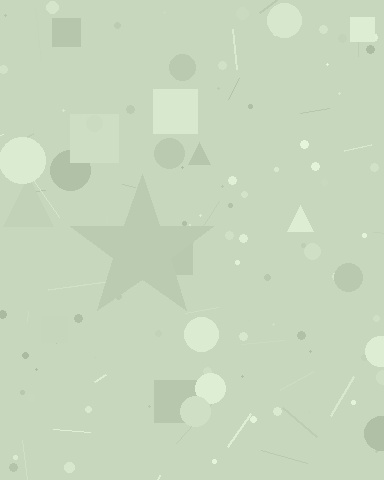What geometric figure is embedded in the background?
A star is embedded in the background.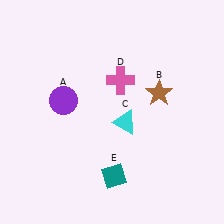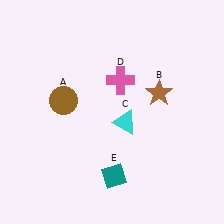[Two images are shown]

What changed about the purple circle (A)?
In Image 1, A is purple. In Image 2, it changed to brown.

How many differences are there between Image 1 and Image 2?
There is 1 difference between the two images.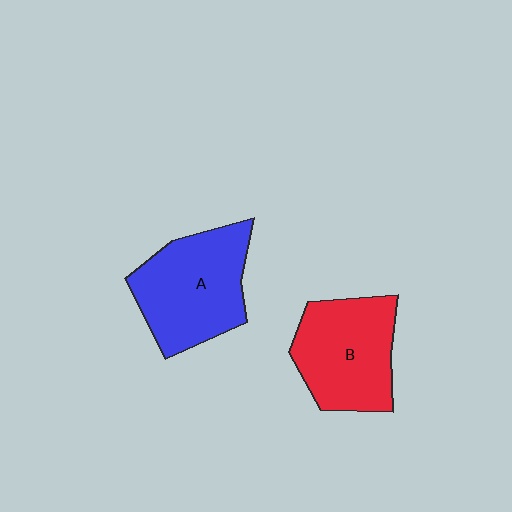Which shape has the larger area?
Shape A (blue).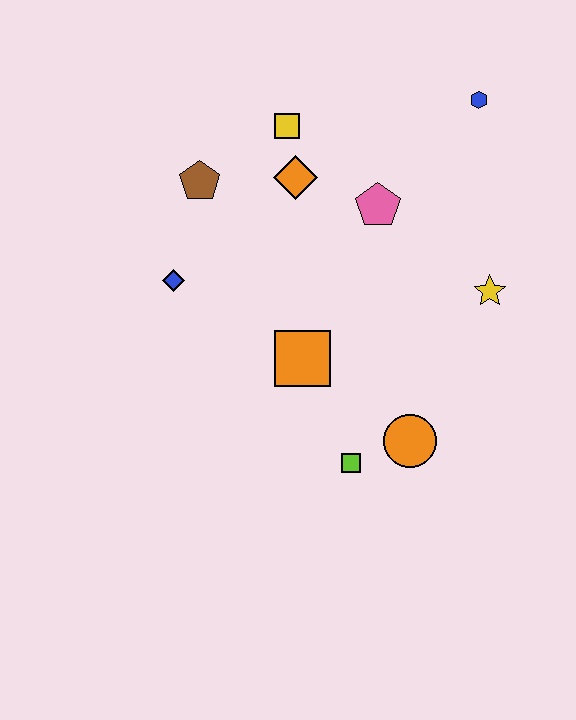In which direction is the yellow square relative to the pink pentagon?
The yellow square is to the left of the pink pentagon.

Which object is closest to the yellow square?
The orange diamond is closest to the yellow square.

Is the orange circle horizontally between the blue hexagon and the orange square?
Yes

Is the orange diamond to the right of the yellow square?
Yes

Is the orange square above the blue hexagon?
No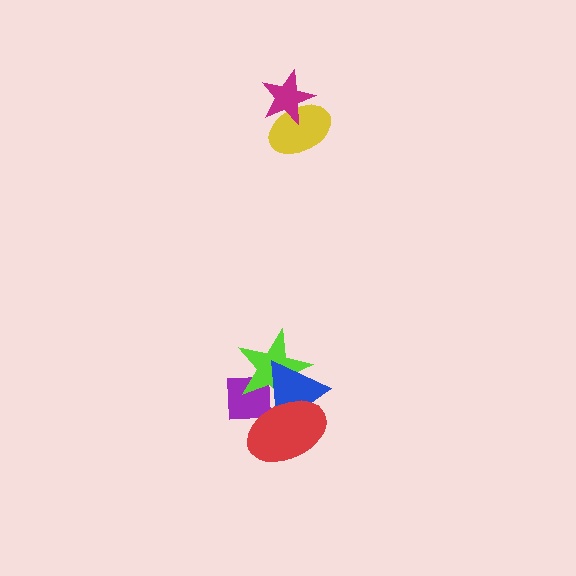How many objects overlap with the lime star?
3 objects overlap with the lime star.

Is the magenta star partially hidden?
No, no other shape covers it.